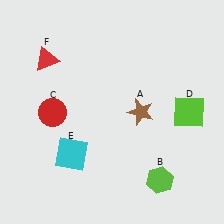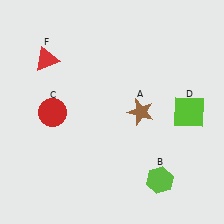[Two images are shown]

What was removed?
The cyan square (E) was removed in Image 2.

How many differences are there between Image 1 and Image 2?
There is 1 difference between the two images.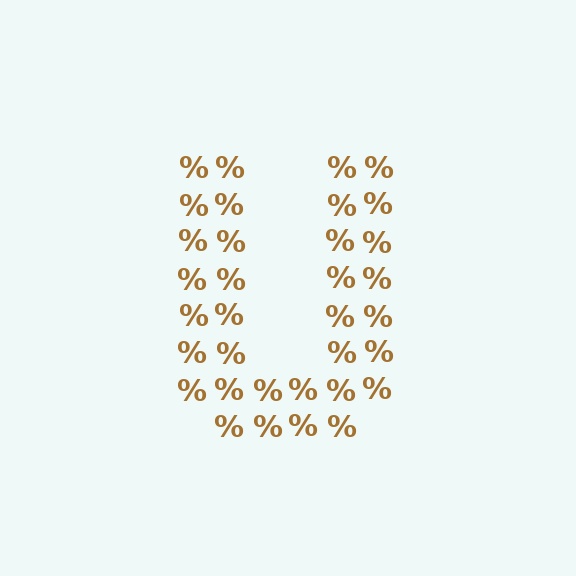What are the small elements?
The small elements are percent signs.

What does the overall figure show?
The overall figure shows the letter U.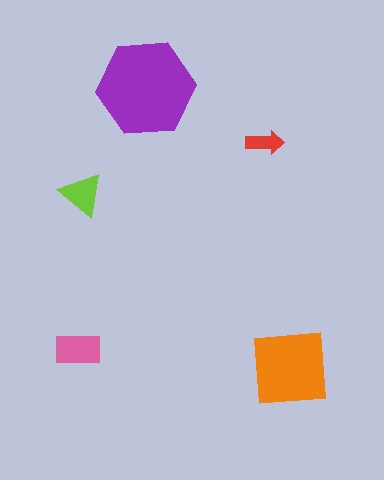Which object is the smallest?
The red arrow.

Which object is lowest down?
The orange square is bottommost.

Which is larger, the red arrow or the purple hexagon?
The purple hexagon.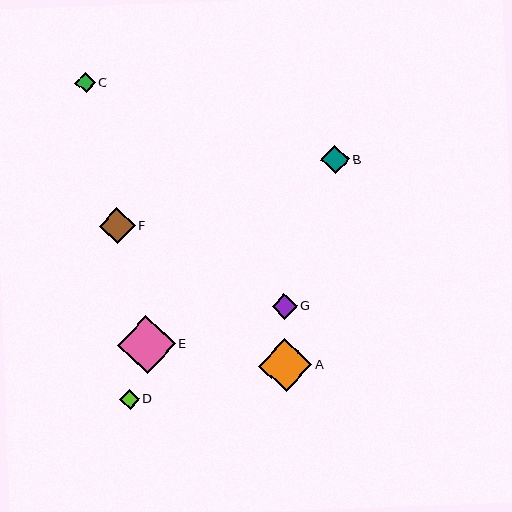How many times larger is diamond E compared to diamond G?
Diamond E is approximately 2.3 times the size of diamond G.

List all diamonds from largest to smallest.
From largest to smallest: E, A, F, B, G, C, D.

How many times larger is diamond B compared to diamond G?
Diamond B is approximately 1.1 times the size of diamond G.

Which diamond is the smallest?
Diamond D is the smallest with a size of approximately 20 pixels.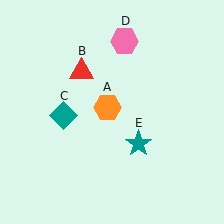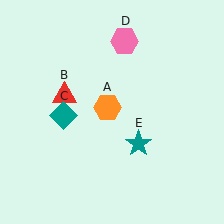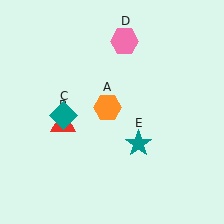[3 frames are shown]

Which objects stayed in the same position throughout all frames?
Orange hexagon (object A) and teal diamond (object C) and pink hexagon (object D) and teal star (object E) remained stationary.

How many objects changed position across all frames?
1 object changed position: red triangle (object B).